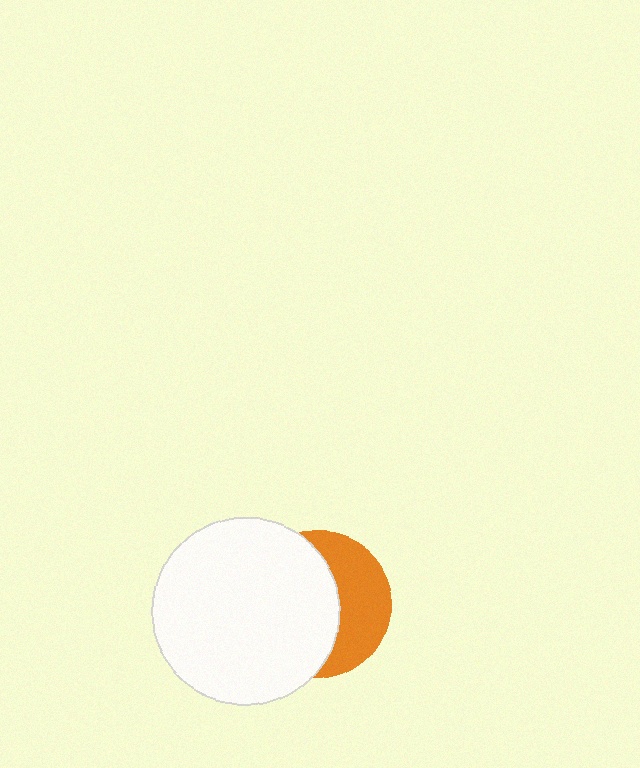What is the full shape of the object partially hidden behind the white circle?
The partially hidden object is an orange circle.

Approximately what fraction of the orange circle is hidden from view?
Roughly 60% of the orange circle is hidden behind the white circle.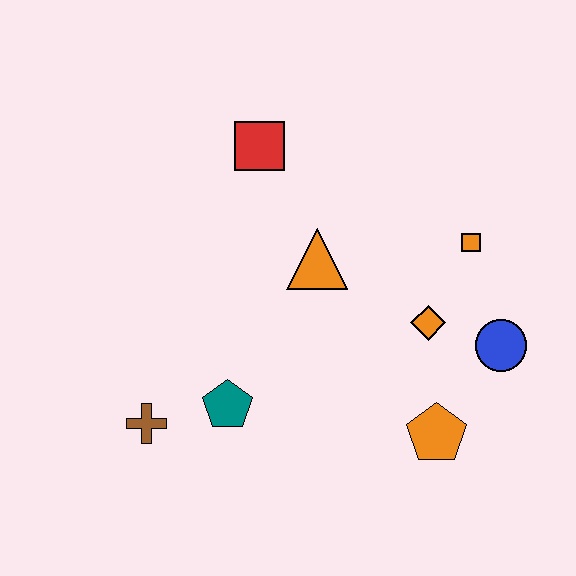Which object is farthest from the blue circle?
The brown cross is farthest from the blue circle.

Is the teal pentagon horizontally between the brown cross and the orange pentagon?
Yes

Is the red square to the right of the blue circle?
No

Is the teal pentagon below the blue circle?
Yes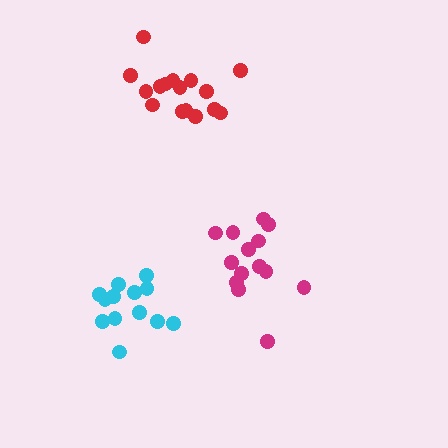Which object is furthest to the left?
The cyan cluster is leftmost.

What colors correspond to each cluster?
The clusters are colored: red, cyan, magenta.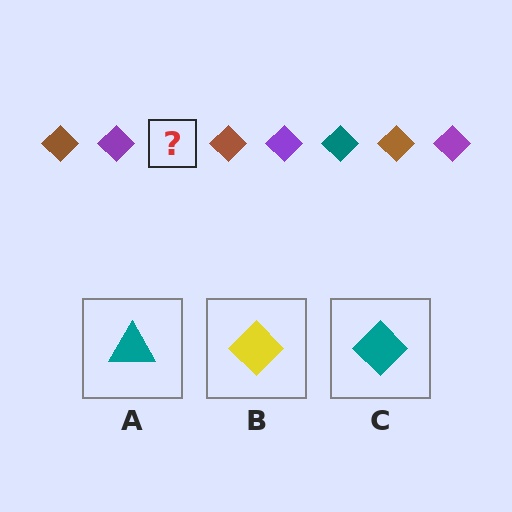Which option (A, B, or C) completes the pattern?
C.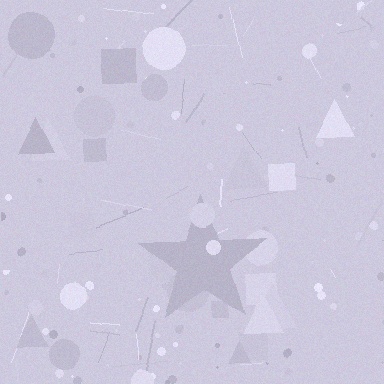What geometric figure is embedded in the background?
A star is embedded in the background.